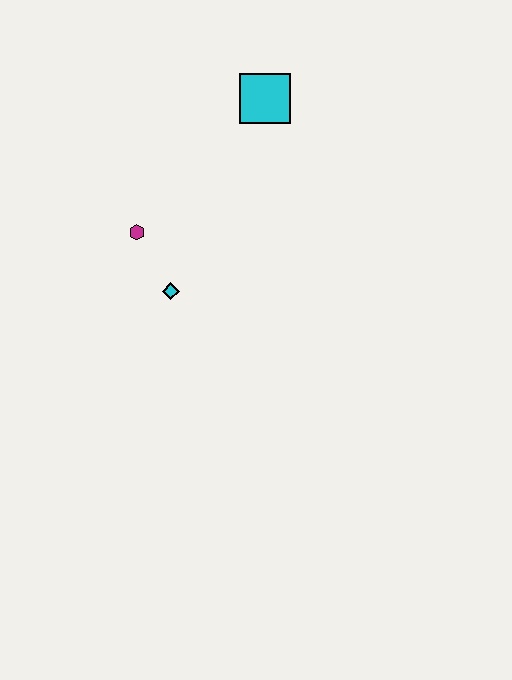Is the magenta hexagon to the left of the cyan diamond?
Yes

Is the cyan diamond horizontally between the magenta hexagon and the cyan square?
Yes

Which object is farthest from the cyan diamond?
The cyan square is farthest from the cyan diamond.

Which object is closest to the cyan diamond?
The magenta hexagon is closest to the cyan diamond.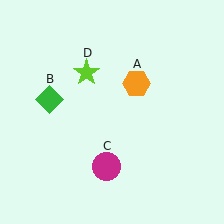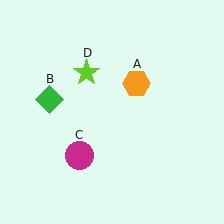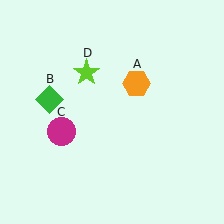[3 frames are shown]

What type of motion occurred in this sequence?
The magenta circle (object C) rotated clockwise around the center of the scene.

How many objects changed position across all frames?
1 object changed position: magenta circle (object C).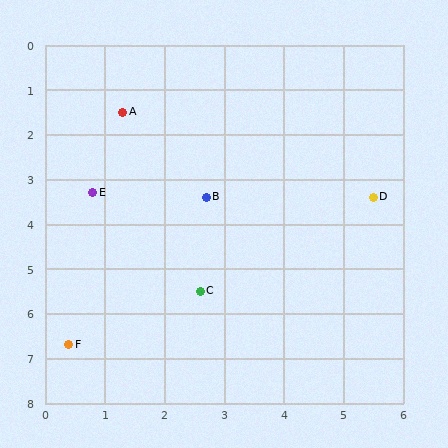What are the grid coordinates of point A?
Point A is at approximately (1.3, 1.5).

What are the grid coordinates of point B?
Point B is at approximately (2.7, 3.4).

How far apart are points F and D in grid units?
Points F and D are about 6.1 grid units apart.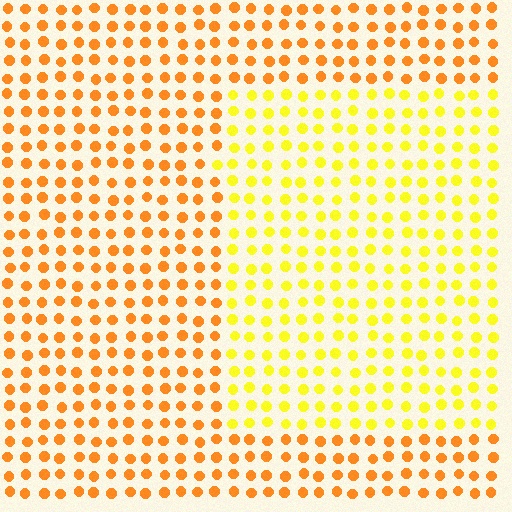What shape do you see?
I see a rectangle.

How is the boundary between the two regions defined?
The boundary is defined purely by a slight shift in hue (about 32 degrees). Spacing, size, and orientation are identical on both sides.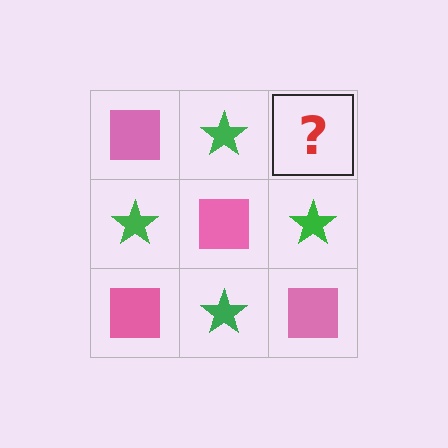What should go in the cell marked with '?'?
The missing cell should contain a pink square.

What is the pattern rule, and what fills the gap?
The rule is that it alternates pink square and green star in a checkerboard pattern. The gap should be filled with a pink square.